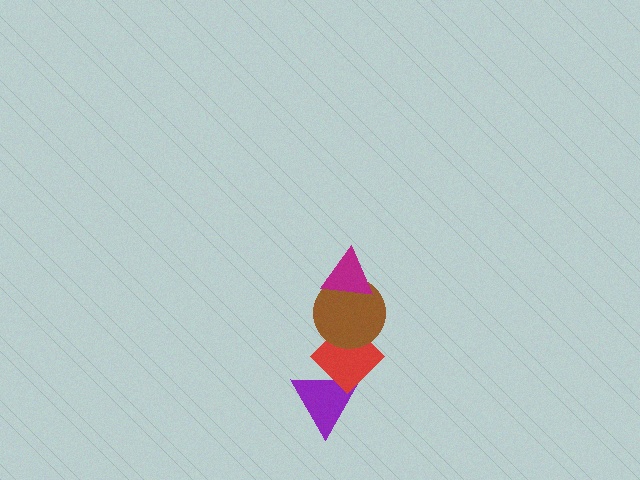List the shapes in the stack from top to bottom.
From top to bottom: the magenta triangle, the brown circle, the red diamond, the purple triangle.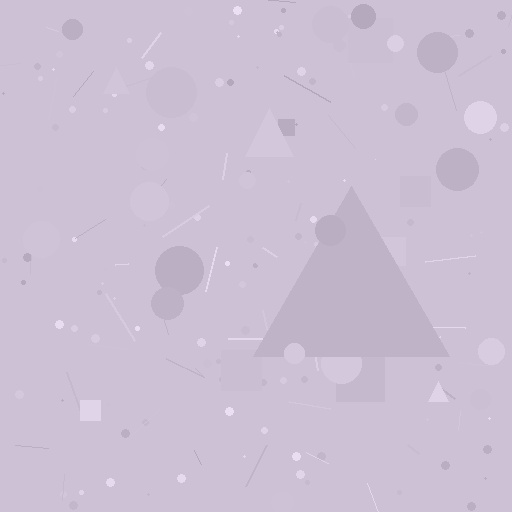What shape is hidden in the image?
A triangle is hidden in the image.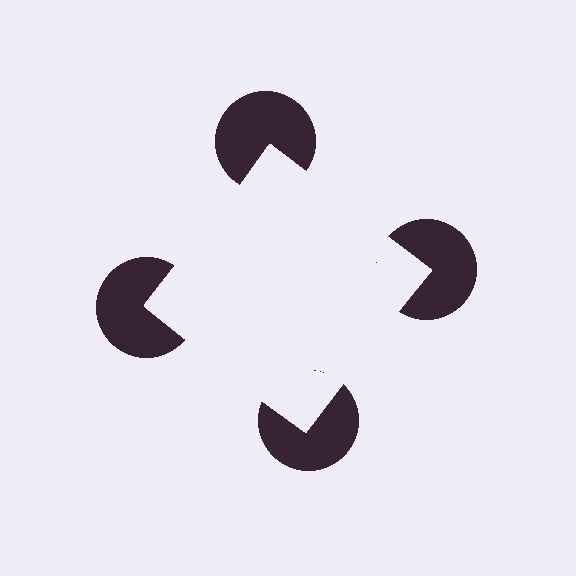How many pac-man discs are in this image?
There are 4 — one at each vertex of the illusory square.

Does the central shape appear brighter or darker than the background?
It typically appears slightly brighter than the background, even though no actual brightness change is drawn.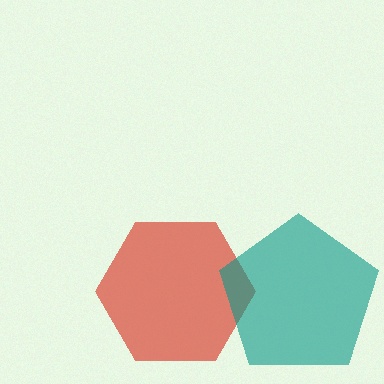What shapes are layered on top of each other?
The layered shapes are: a red hexagon, a teal pentagon.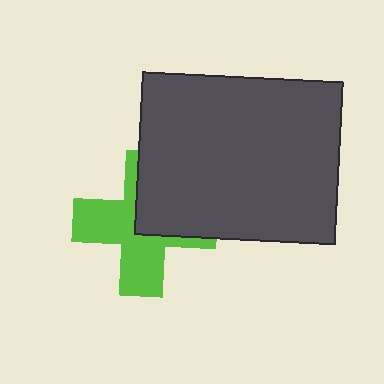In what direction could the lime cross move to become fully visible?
The lime cross could move toward the lower-left. That would shift it out from behind the dark gray rectangle entirely.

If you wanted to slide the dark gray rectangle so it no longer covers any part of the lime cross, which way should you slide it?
Slide it toward the upper-right — that is the most direct way to separate the two shapes.